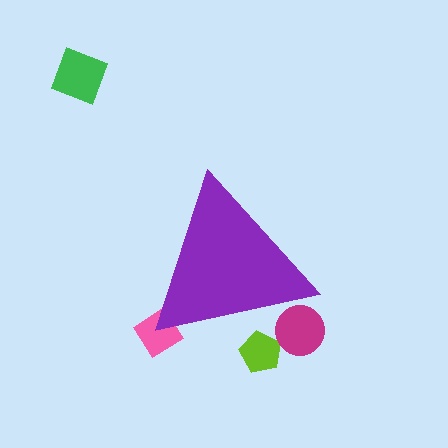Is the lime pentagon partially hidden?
Yes, the lime pentagon is partially hidden behind the purple triangle.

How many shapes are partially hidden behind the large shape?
3 shapes are partially hidden.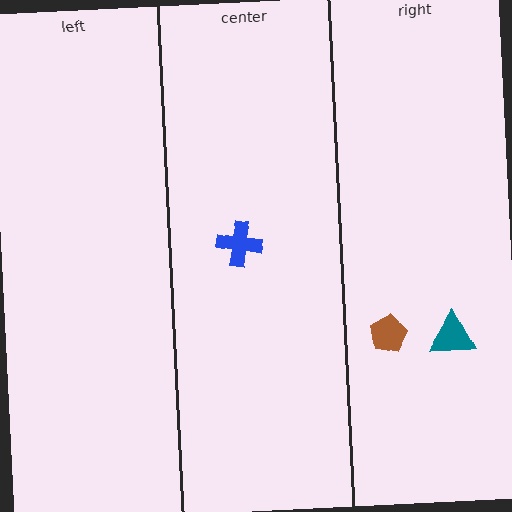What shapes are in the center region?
The blue cross.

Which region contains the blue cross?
The center region.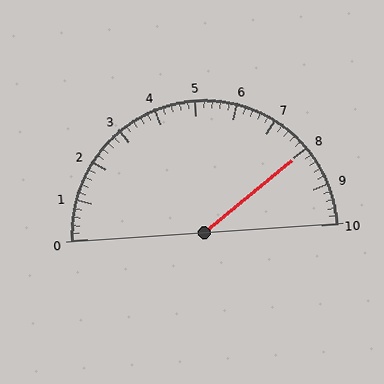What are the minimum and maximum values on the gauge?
The gauge ranges from 0 to 10.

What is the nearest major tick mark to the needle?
The nearest major tick mark is 8.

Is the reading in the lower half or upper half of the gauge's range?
The reading is in the upper half of the range (0 to 10).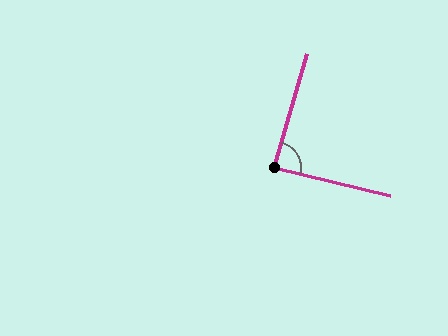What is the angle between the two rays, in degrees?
Approximately 87 degrees.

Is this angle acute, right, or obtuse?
It is approximately a right angle.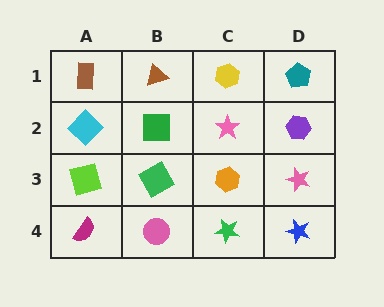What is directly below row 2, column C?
An orange hexagon.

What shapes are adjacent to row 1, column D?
A purple hexagon (row 2, column D), a yellow hexagon (row 1, column C).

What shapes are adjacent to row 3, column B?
A green square (row 2, column B), a pink circle (row 4, column B), a lime square (row 3, column A), an orange hexagon (row 3, column C).